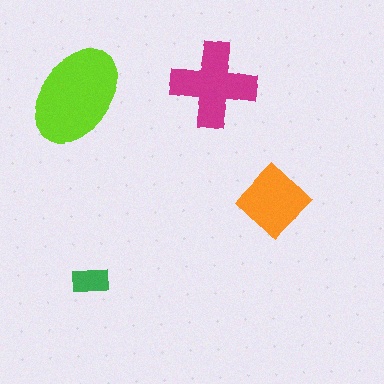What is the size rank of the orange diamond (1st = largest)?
3rd.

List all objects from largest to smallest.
The lime ellipse, the magenta cross, the orange diamond, the green rectangle.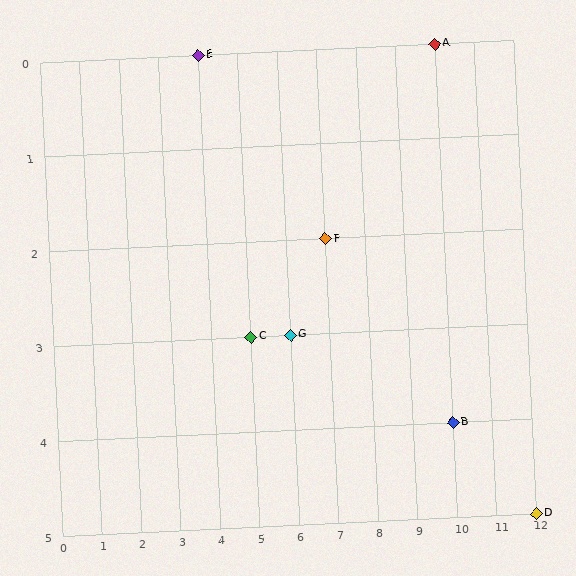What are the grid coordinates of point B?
Point B is at grid coordinates (10, 4).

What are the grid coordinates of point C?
Point C is at grid coordinates (5, 3).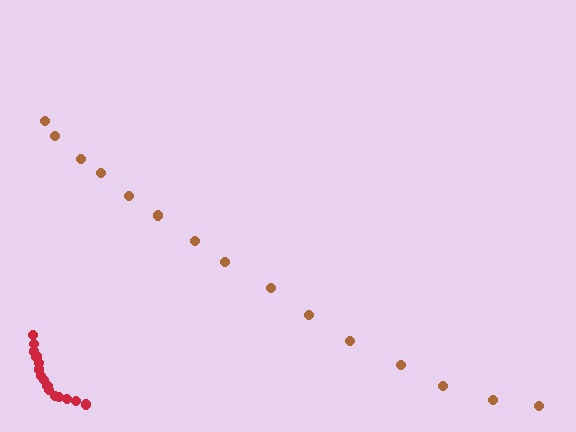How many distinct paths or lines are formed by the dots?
There are 2 distinct paths.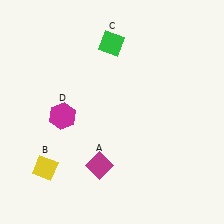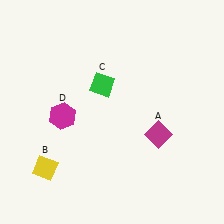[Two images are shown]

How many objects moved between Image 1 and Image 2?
2 objects moved between the two images.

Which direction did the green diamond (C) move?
The green diamond (C) moved down.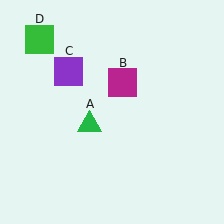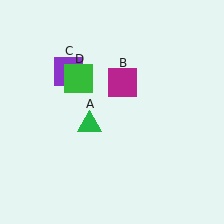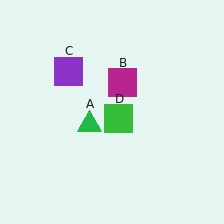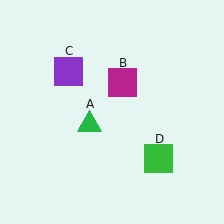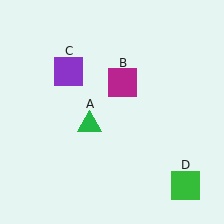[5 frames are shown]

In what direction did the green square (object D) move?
The green square (object D) moved down and to the right.